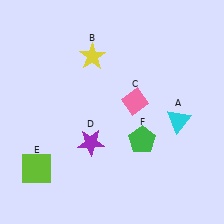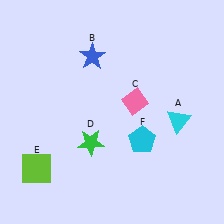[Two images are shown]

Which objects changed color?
B changed from yellow to blue. D changed from purple to green. F changed from green to cyan.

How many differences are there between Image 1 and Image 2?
There are 3 differences between the two images.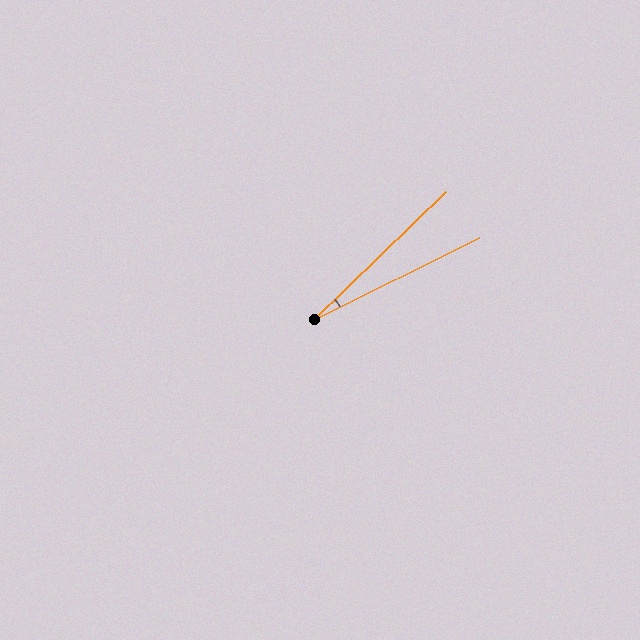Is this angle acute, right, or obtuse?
It is acute.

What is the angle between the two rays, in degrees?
Approximately 18 degrees.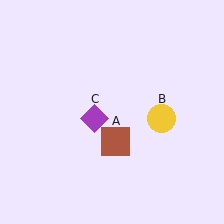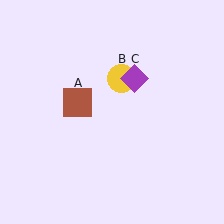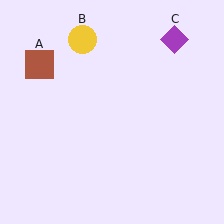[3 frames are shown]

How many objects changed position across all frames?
3 objects changed position: brown square (object A), yellow circle (object B), purple diamond (object C).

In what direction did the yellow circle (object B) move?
The yellow circle (object B) moved up and to the left.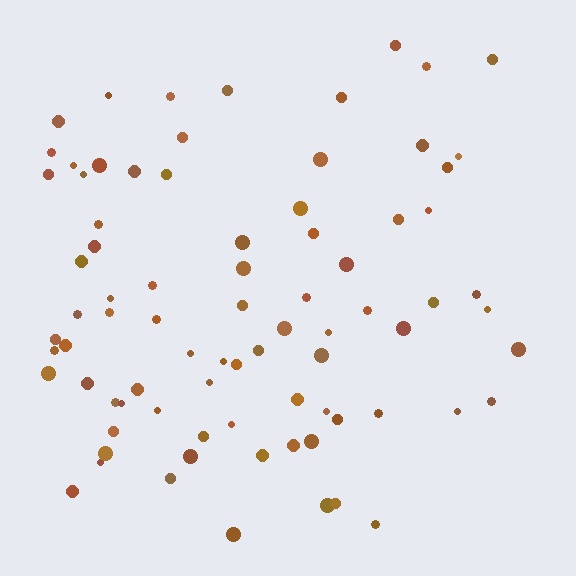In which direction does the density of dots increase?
From right to left, with the left side densest.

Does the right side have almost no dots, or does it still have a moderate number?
Still a moderate number, just noticeably fewer than the left.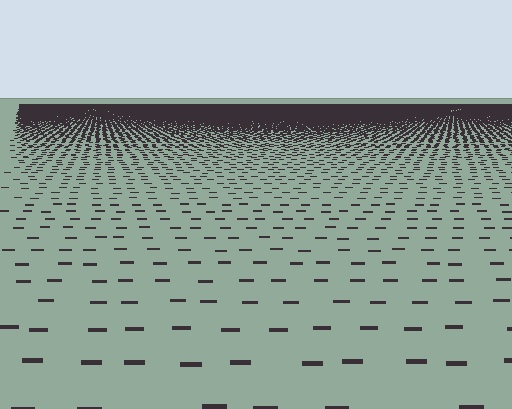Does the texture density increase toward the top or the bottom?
Density increases toward the top.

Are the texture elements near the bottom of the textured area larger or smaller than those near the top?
Larger. Near the bottom, elements are closer to the viewer and appear at a bigger on-screen size.